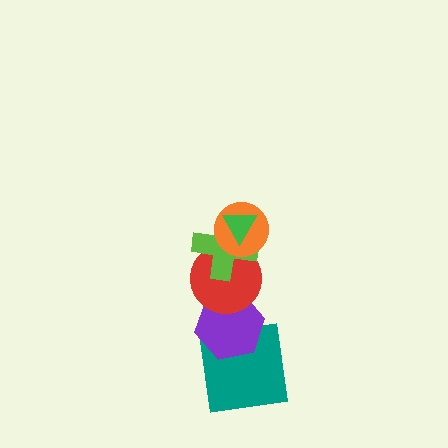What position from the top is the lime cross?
The lime cross is 3rd from the top.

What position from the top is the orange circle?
The orange circle is 2nd from the top.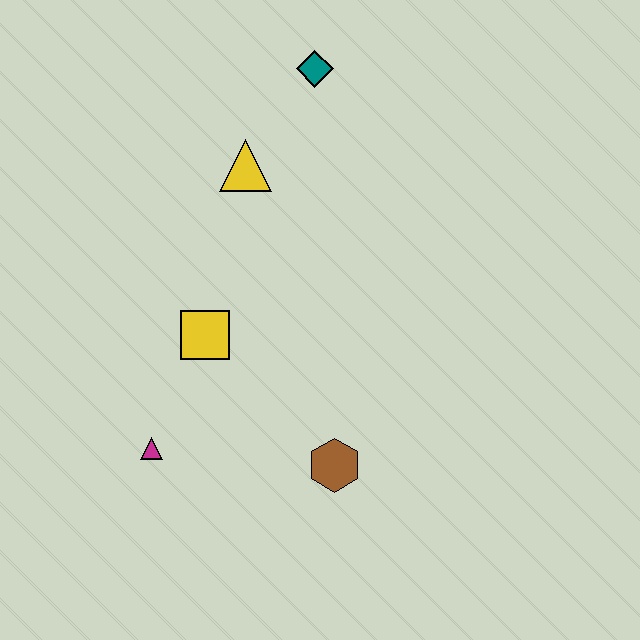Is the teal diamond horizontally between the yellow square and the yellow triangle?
No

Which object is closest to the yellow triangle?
The teal diamond is closest to the yellow triangle.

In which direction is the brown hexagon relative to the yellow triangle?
The brown hexagon is below the yellow triangle.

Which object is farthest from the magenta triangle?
The teal diamond is farthest from the magenta triangle.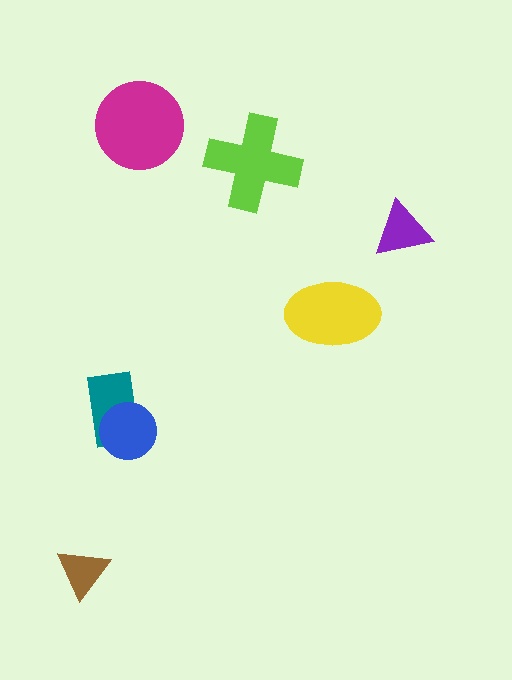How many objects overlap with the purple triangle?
0 objects overlap with the purple triangle.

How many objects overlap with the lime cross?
0 objects overlap with the lime cross.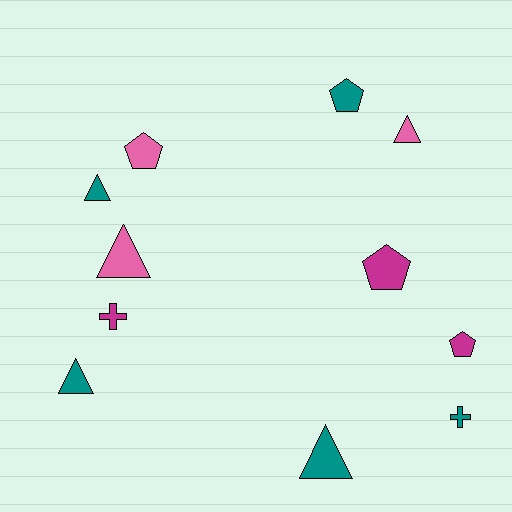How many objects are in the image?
There are 11 objects.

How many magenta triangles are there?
There are no magenta triangles.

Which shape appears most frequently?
Triangle, with 5 objects.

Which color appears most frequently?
Teal, with 5 objects.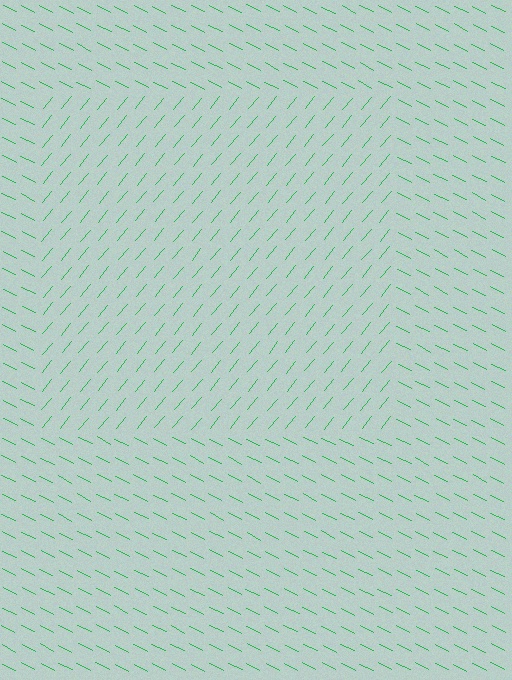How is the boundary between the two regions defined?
The boundary is defined purely by a change in line orientation (approximately 77 degrees difference). All lines are the same color and thickness.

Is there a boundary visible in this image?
Yes, there is a texture boundary formed by a change in line orientation.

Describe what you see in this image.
The image is filled with small green line segments. A rectangle region in the image has lines oriented differently from the surrounding lines, creating a visible texture boundary.